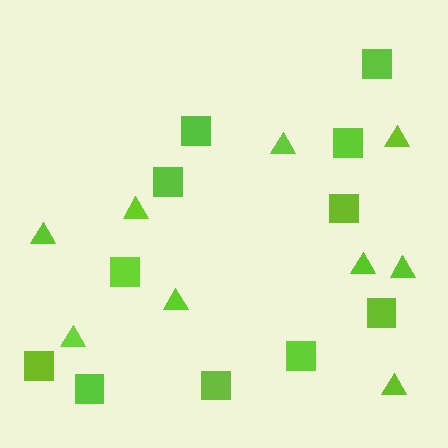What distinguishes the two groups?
There are 2 groups: one group of squares (11) and one group of triangles (9).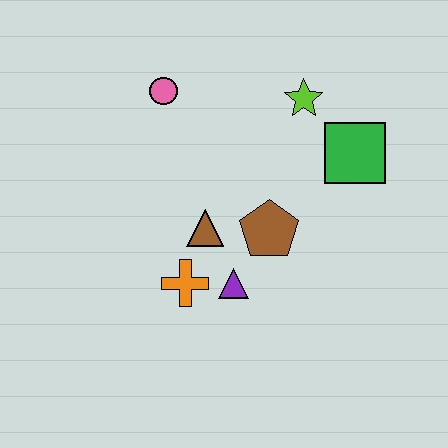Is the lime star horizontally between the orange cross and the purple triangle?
No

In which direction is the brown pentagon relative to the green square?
The brown pentagon is to the left of the green square.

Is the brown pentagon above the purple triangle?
Yes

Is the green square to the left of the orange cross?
No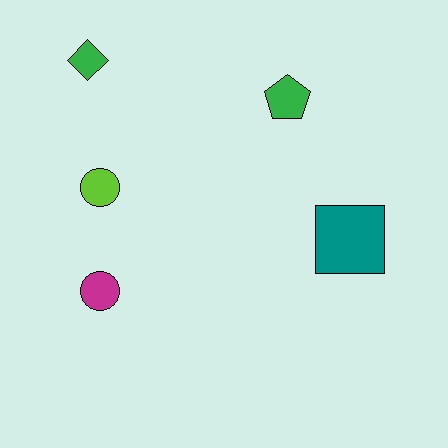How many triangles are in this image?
There are no triangles.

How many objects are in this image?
There are 5 objects.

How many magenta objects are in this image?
There is 1 magenta object.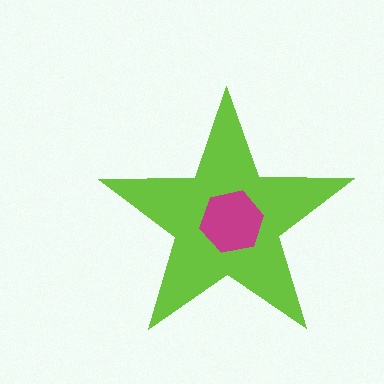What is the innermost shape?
The magenta hexagon.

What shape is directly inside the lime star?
The magenta hexagon.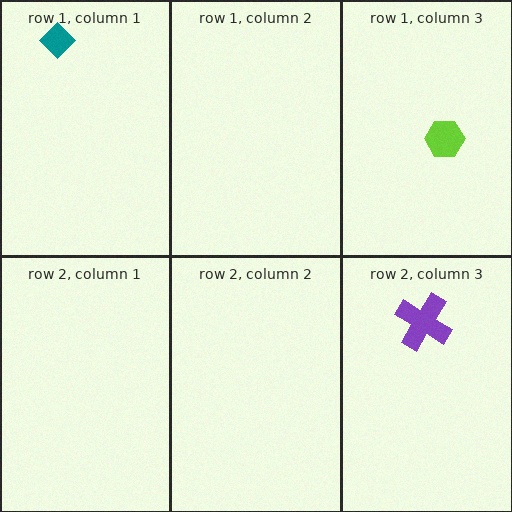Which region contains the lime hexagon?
The row 1, column 3 region.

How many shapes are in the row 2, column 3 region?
1.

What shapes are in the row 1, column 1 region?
The teal diamond.